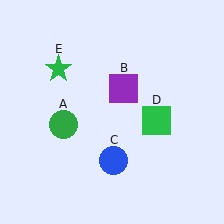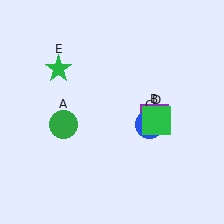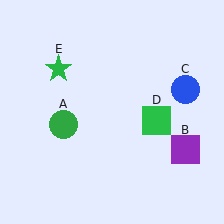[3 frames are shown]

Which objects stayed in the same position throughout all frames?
Green circle (object A) and green square (object D) and green star (object E) remained stationary.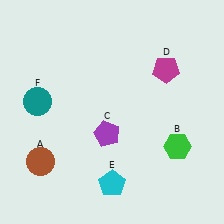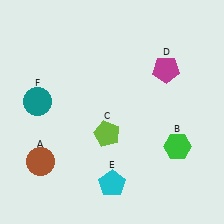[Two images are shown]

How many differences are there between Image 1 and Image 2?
There is 1 difference between the two images.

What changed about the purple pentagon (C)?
In Image 1, C is purple. In Image 2, it changed to lime.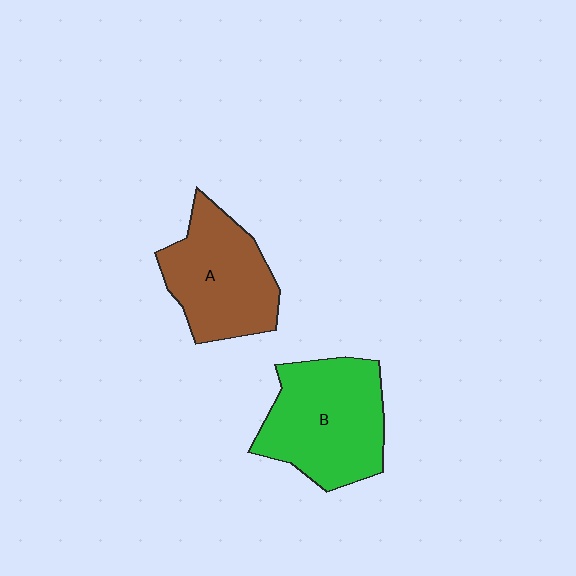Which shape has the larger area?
Shape B (green).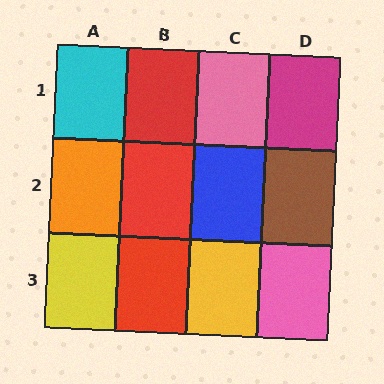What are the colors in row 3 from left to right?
Yellow, red, yellow, pink.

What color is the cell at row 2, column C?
Blue.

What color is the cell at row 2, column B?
Red.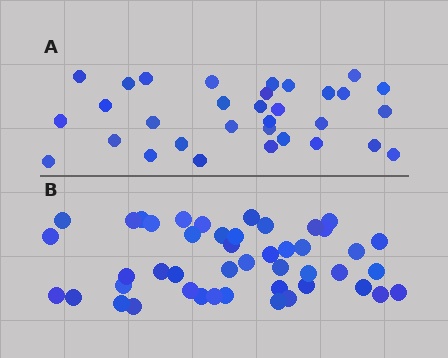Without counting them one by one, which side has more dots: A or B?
Region B (the bottom region) has more dots.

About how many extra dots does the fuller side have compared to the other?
Region B has approximately 15 more dots than region A.